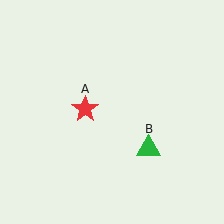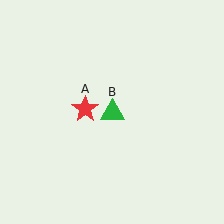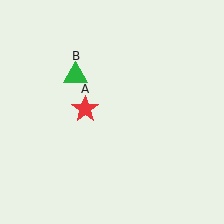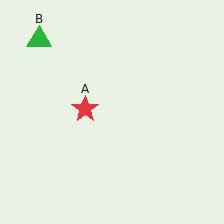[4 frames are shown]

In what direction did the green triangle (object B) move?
The green triangle (object B) moved up and to the left.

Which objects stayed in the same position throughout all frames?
Red star (object A) remained stationary.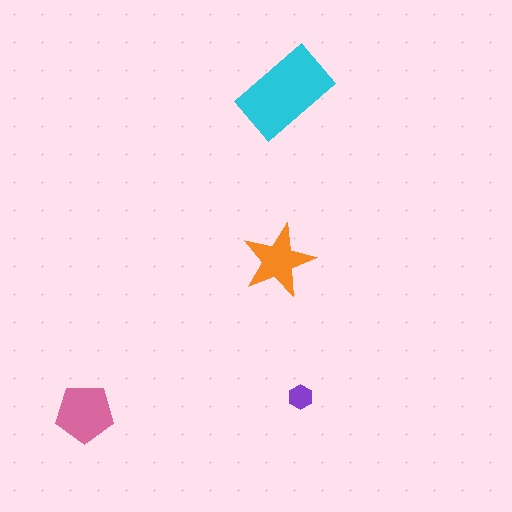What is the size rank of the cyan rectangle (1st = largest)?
1st.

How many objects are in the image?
There are 4 objects in the image.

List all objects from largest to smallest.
The cyan rectangle, the pink pentagon, the orange star, the purple hexagon.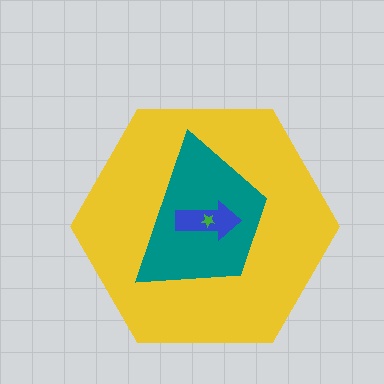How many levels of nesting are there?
4.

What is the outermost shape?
The yellow hexagon.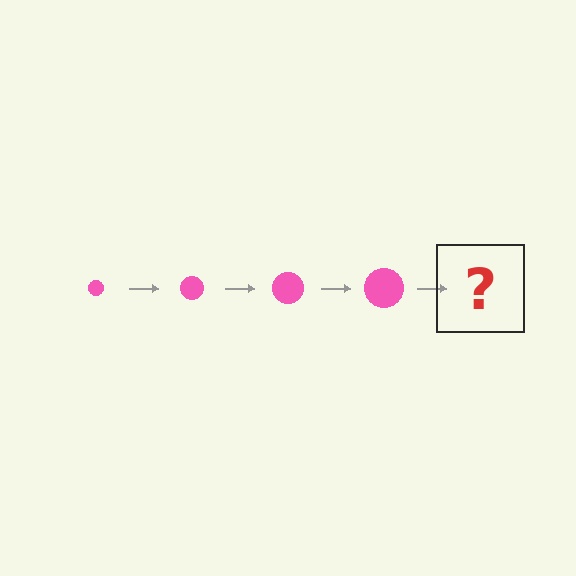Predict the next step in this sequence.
The next step is a pink circle, larger than the previous one.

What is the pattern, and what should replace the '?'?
The pattern is that the circle gets progressively larger each step. The '?' should be a pink circle, larger than the previous one.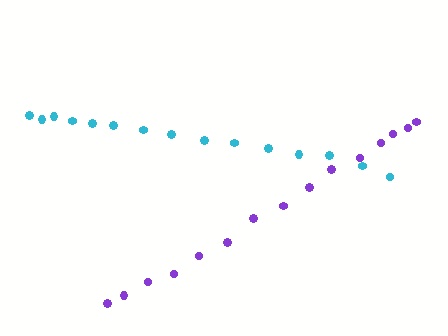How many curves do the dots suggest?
There are 2 distinct paths.